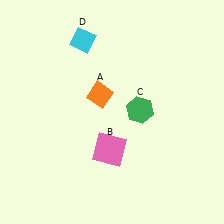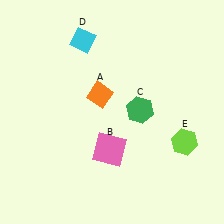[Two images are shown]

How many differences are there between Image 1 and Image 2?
There is 1 difference between the two images.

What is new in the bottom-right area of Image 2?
A lime hexagon (E) was added in the bottom-right area of Image 2.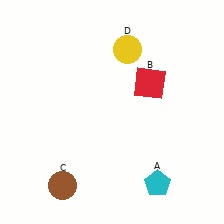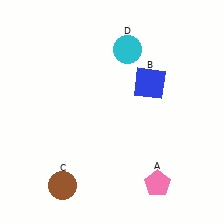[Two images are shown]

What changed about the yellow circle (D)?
In Image 1, D is yellow. In Image 2, it changed to cyan.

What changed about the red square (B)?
In Image 1, B is red. In Image 2, it changed to blue.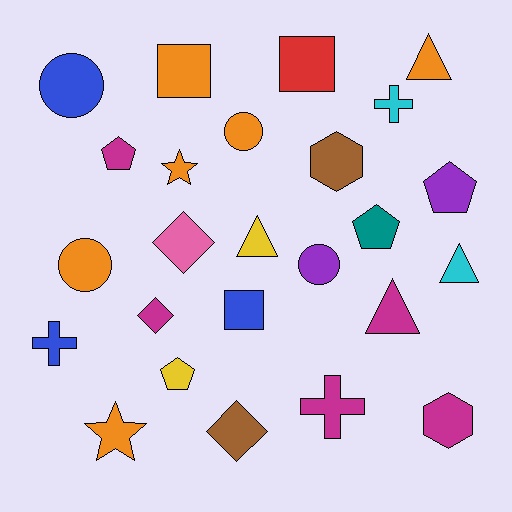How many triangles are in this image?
There are 4 triangles.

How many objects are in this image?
There are 25 objects.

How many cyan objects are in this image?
There are 2 cyan objects.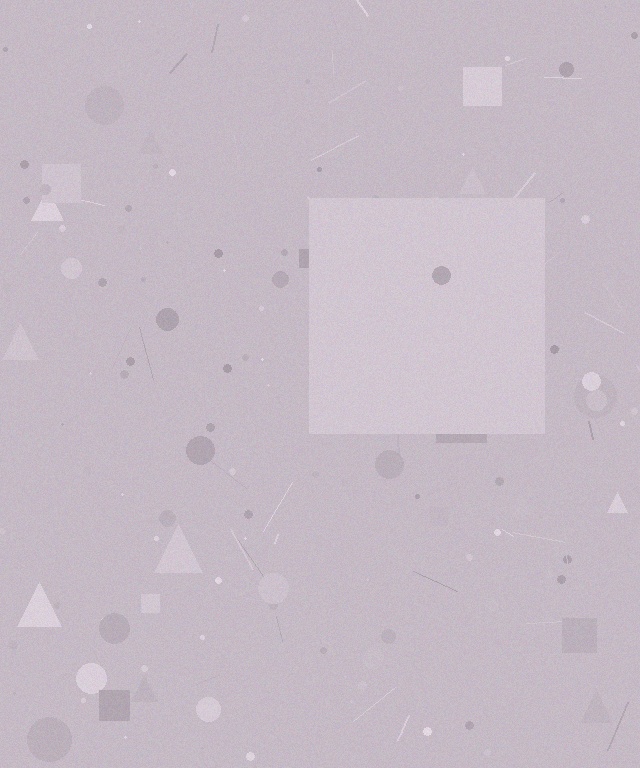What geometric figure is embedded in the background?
A square is embedded in the background.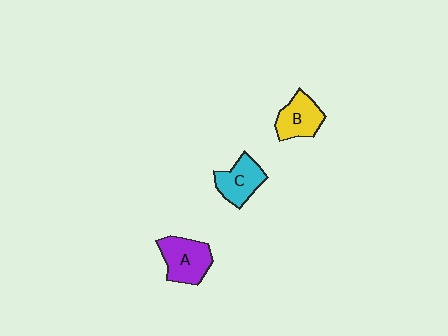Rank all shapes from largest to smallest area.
From largest to smallest: A (purple), B (yellow), C (cyan).